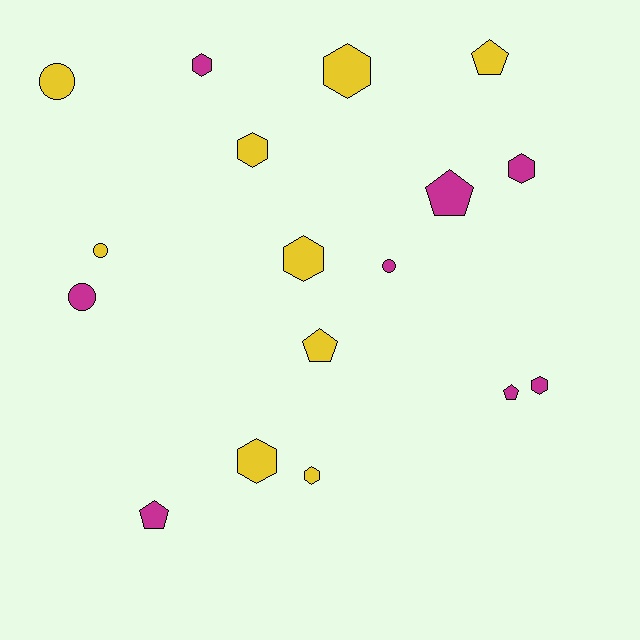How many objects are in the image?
There are 17 objects.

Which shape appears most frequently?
Hexagon, with 8 objects.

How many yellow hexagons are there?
There are 5 yellow hexagons.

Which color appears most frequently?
Yellow, with 9 objects.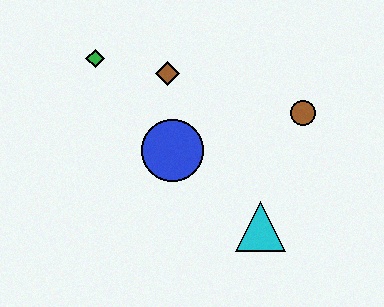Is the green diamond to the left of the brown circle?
Yes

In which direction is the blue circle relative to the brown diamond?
The blue circle is below the brown diamond.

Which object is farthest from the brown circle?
The green diamond is farthest from the brown circle.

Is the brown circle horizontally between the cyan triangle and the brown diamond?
No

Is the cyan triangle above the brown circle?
No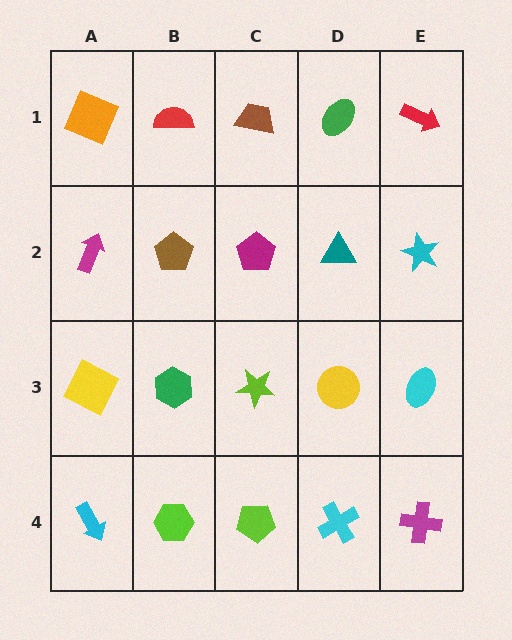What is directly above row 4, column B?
A green hexagon.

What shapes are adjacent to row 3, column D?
A teal triangle (row 2, column D), a cyan cross (row 4, column D), a lime star (row 3, column C), a cyan ellipse (row 3, column E).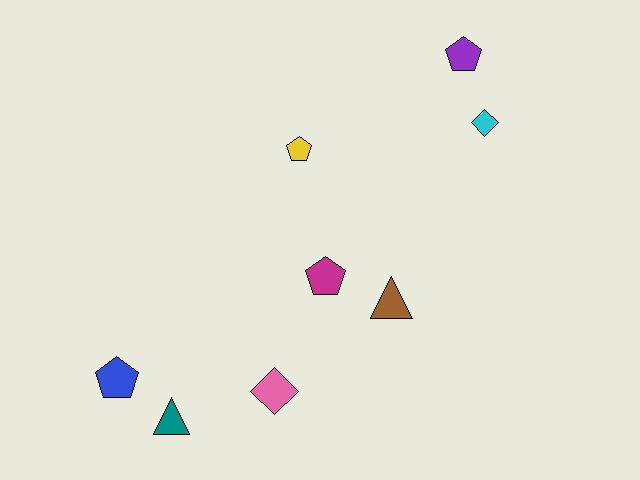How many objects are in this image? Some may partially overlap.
There are 8 objects.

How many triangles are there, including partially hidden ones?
There are 2 triangles.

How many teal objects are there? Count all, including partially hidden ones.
There is 1 teal object.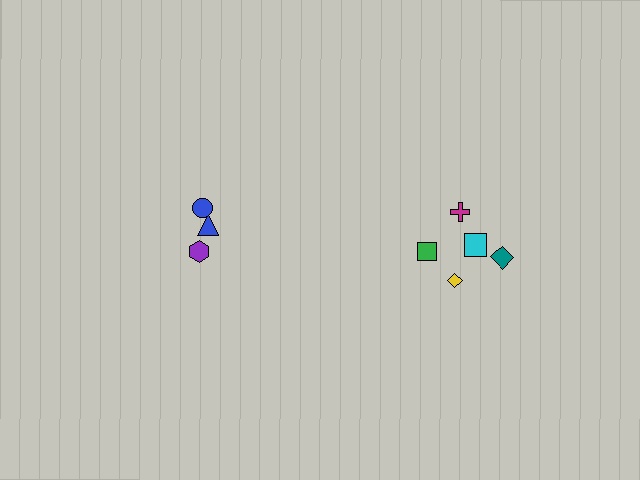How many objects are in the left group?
There are 3 objects.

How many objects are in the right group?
There are 5 objects.